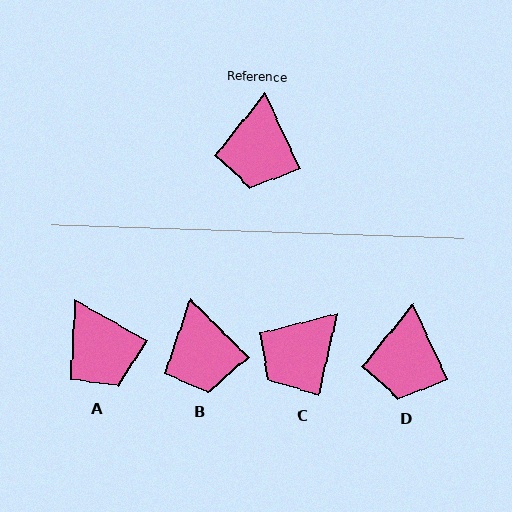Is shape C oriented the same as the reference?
No, it is off by about 37 degrees.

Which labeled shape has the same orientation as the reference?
D.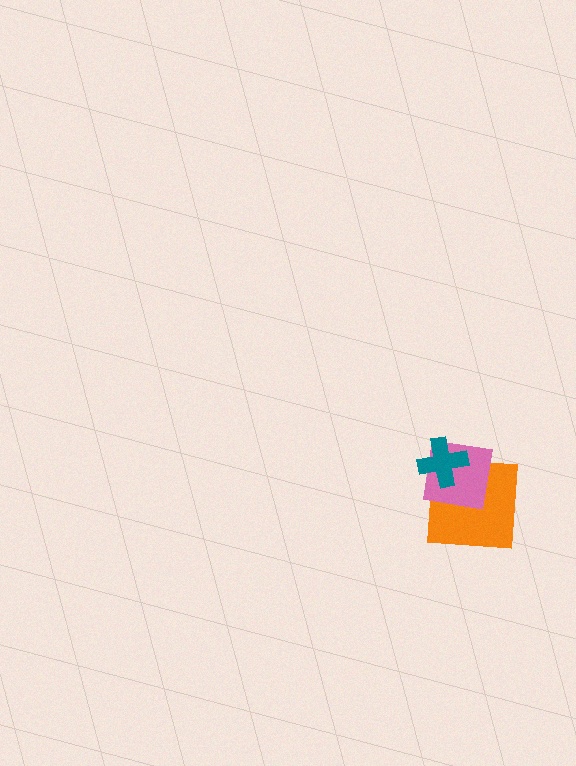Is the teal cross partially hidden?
No, no other shape covers it.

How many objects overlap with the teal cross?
2 objects overlap with the teal cross.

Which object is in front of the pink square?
The teal cross is in front of the pink square.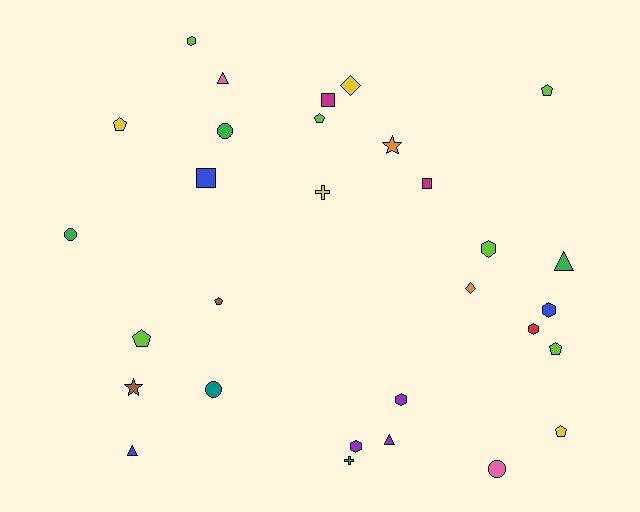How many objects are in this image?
There are 30 objects.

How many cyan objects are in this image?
There are no cyan objects.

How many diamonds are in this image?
There are 2 diamonds.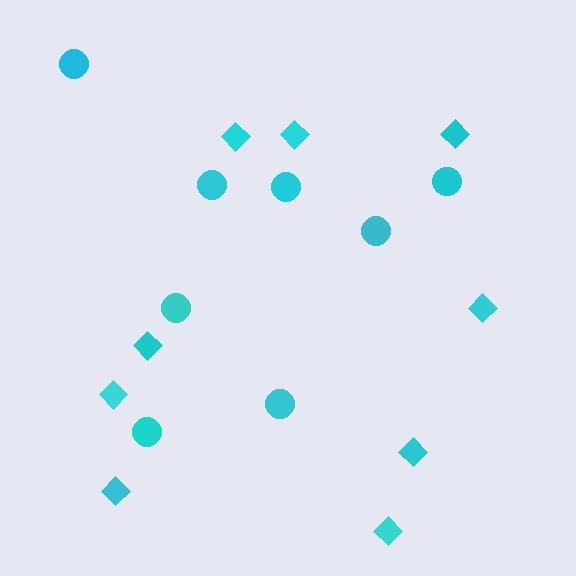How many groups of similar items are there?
There are 2 groups: one group of diamonds (9) and one group of circles (8).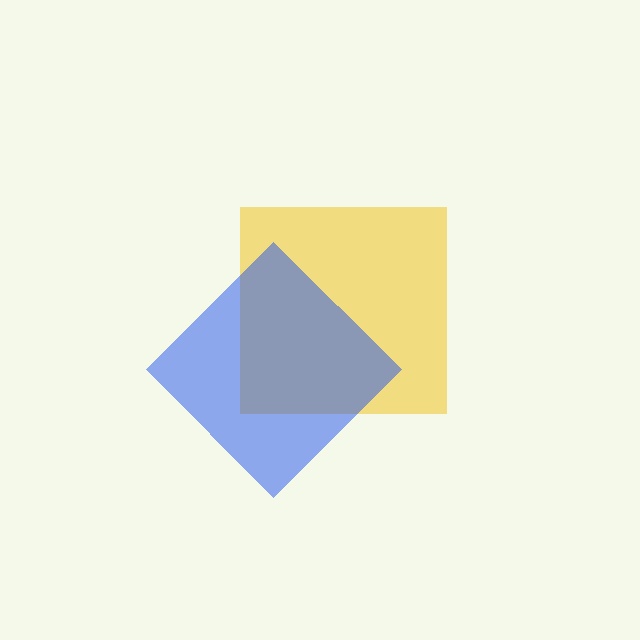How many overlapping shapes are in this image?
There are 2 overlapping shapes in the image.